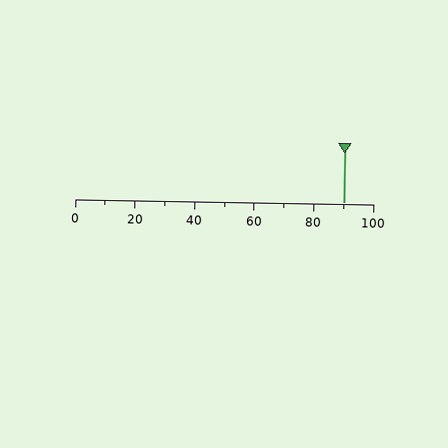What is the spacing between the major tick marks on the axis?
The major ticks are spaced 20 apart.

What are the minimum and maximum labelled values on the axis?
The axis runs from 0 to 100.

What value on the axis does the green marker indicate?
The marker indicates approximately 90.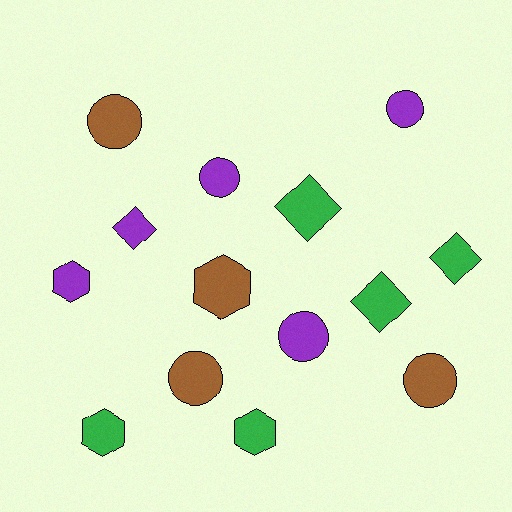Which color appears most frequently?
Purple, with 5 objects.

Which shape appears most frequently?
Circle, with 6 objects.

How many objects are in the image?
There are 14 objects.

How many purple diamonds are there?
There is 1 purple diamond.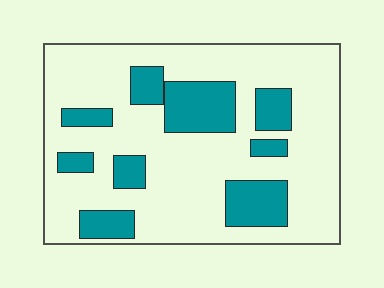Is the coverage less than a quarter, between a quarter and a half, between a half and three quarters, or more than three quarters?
Less than a quarter.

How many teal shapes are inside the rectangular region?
9.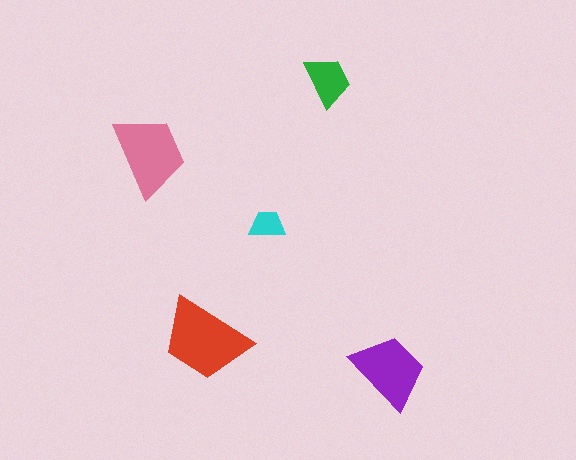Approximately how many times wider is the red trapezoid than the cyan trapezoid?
About 2.5 times wider.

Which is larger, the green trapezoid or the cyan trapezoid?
The green one.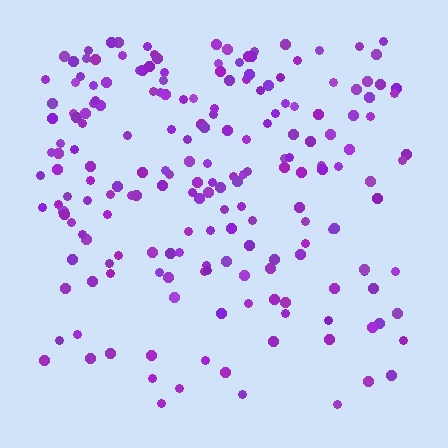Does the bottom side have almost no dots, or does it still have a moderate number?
Still a moderate number, just noticeably fewer than the top.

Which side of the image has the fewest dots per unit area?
The bottom.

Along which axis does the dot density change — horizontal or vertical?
Vertical.